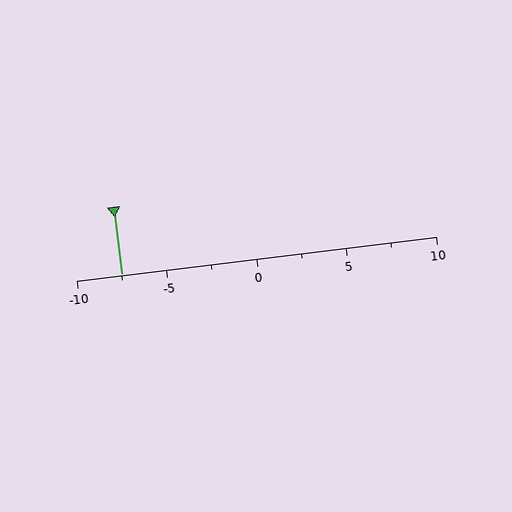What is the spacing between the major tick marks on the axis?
The major ticks are spaced 5 apart.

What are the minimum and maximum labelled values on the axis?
The axis runs from -10 to 10.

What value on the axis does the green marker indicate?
The marker indicates approximately -7.5.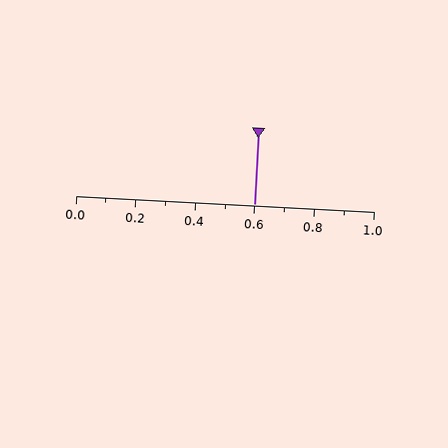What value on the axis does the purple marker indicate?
The marker indicates approximately 0.6.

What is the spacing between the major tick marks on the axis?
The major ticks are spaced 0.2 apart.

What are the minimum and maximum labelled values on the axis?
The axis runs from 0.0 to 1.0.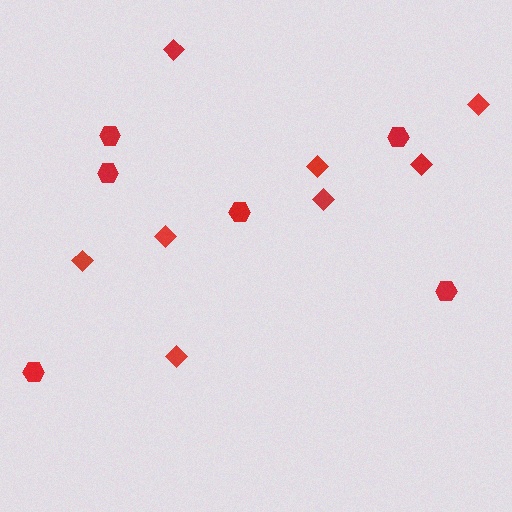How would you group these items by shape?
There are 2 groups: one group of diamonds (8) and one group of hexagons (6).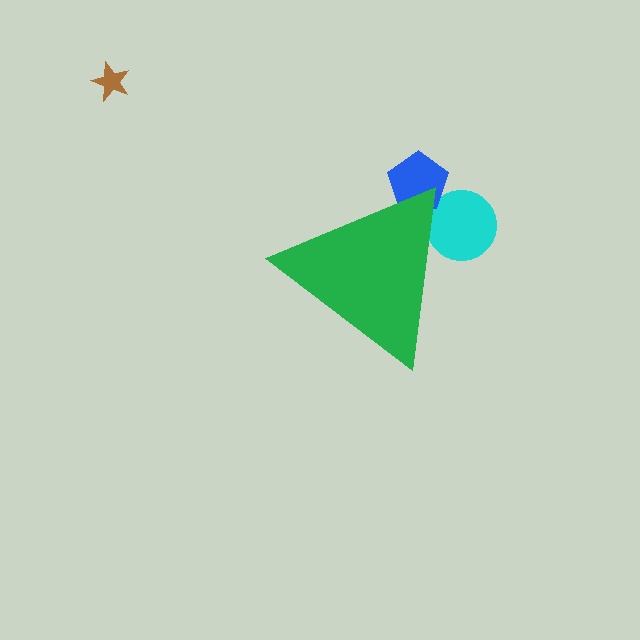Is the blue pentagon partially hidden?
Yes, the blue pentagon is partially hidden behind the green triangle.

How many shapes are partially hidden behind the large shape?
2 shapes are partially hidden.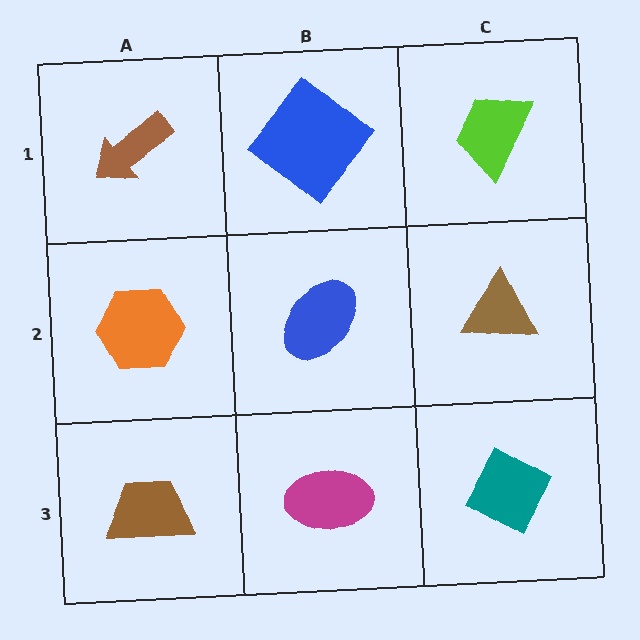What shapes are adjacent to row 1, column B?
A blue ellipse (row 2, column B), a brown arrow (row 1, column A), a lime trapezoid (row 1, column C).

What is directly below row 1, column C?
A brown triangle.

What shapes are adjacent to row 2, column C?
A lime trapezoid (row 1, column C), a teal diamond (row 3, column C), a blue ellipse (row 2, column B).